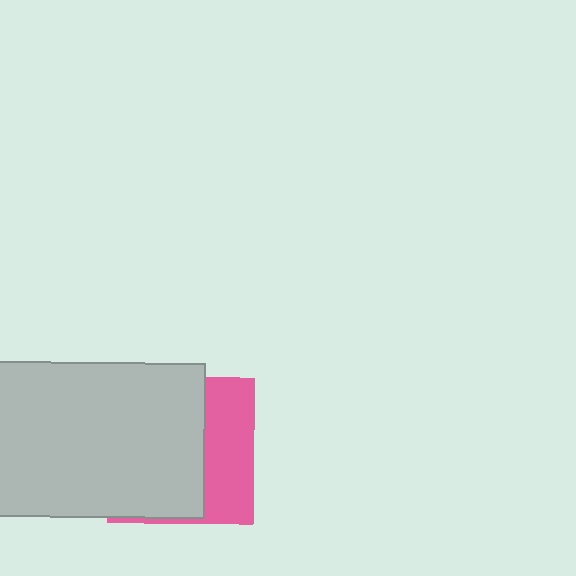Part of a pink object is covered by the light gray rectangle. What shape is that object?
It is a square.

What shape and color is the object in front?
The object in front is a light gray rectangle.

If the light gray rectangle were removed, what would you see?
You would see the complete pink square.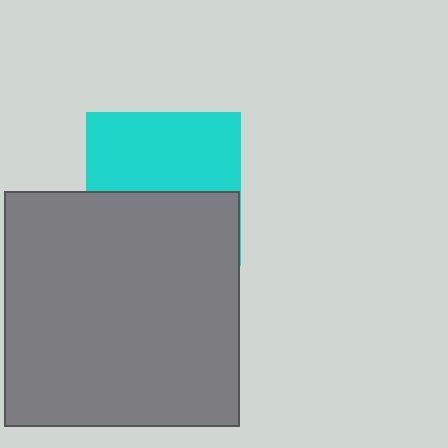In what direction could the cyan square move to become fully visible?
The cyan square could move up. That would shift it out from behind the gray square entirely.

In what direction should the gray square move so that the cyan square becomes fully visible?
The gray square should move down. That is the shortest direction to clear the overlap and leave the cyan square fully visible.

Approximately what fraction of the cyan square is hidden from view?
Roughly 47% of the cyan square is hidden behind the gray square.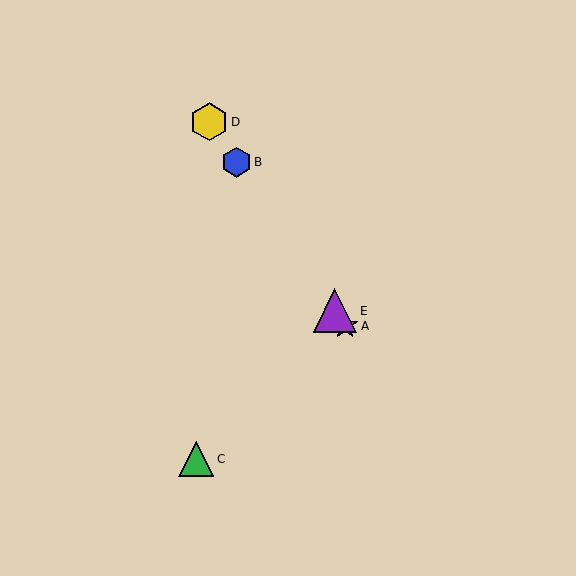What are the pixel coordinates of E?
Object E is at (335, 311).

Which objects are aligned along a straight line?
Objects A, B, D, E are aligned along a straight line.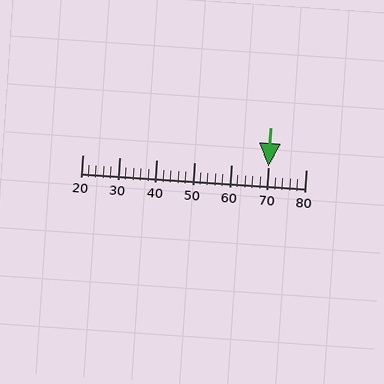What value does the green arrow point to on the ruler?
The green arrow points to approximately 70.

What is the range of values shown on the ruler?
The ruler shows values from 20 to 80.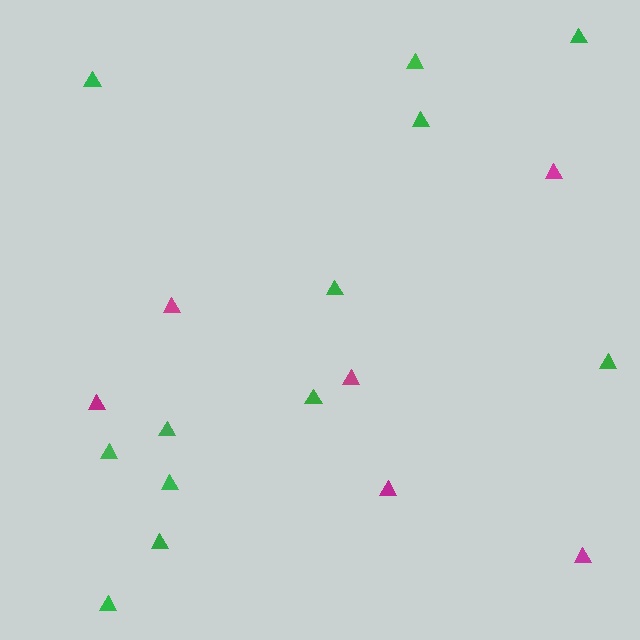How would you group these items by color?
There are 2 groups: one group of magenta triangles (6) and one group of green triangles (12).